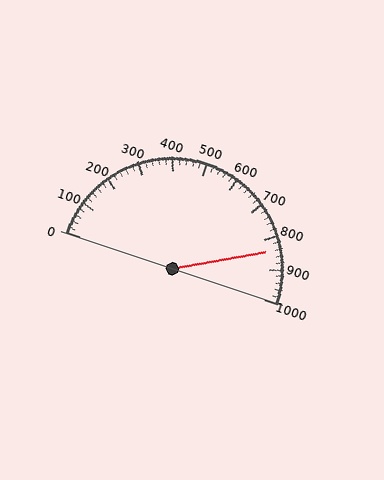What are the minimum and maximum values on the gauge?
The gauge ranges from 0 to 1000.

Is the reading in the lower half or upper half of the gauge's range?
The reading is in the upper half of the range (0 to 1000).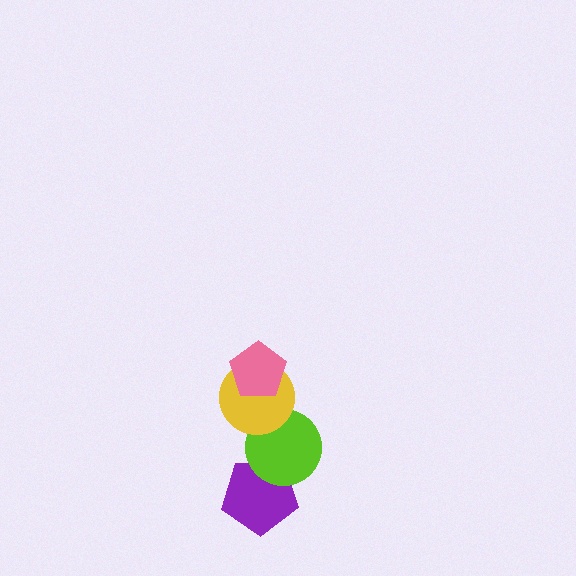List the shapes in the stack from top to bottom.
From top to bottom: the pink pentagon, the yellow circle, the lime circle, the purple pentagon.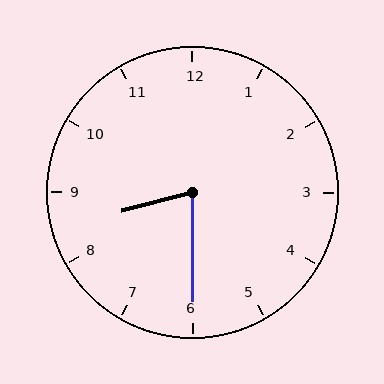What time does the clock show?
8:30.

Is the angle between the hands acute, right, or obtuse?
It is acute.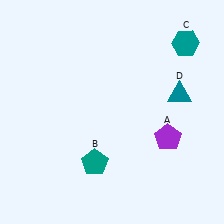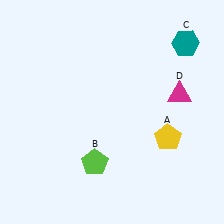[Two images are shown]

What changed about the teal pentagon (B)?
In Image 1, B is teal. In Image 2, it changed to lime.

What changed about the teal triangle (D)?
In Image 1, D is teal. In Image 2, it changed to magenta.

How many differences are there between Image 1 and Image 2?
There are 3 differences between the two images.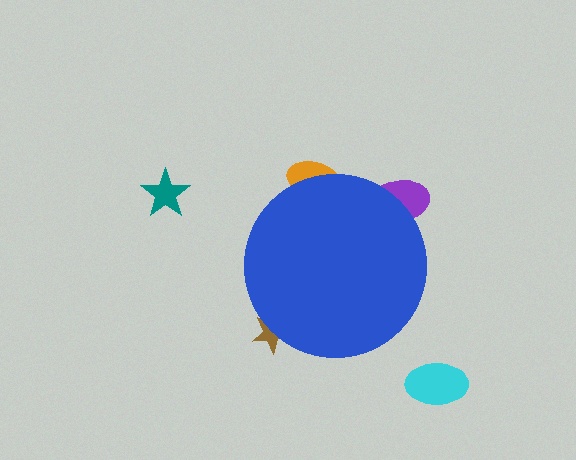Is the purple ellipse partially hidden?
Yes, the purple ellipse is partially hidden behind the blue circle.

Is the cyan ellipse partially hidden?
No, the cyan ellipse is fully visible.